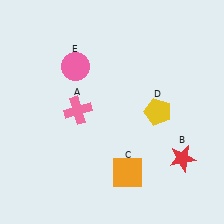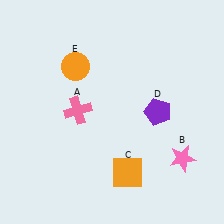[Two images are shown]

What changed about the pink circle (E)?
In Image 1, E is pink. In Image 2, it changed to orange.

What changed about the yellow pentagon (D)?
In Image 1, D is yellow. In Image 2, it changed to purple.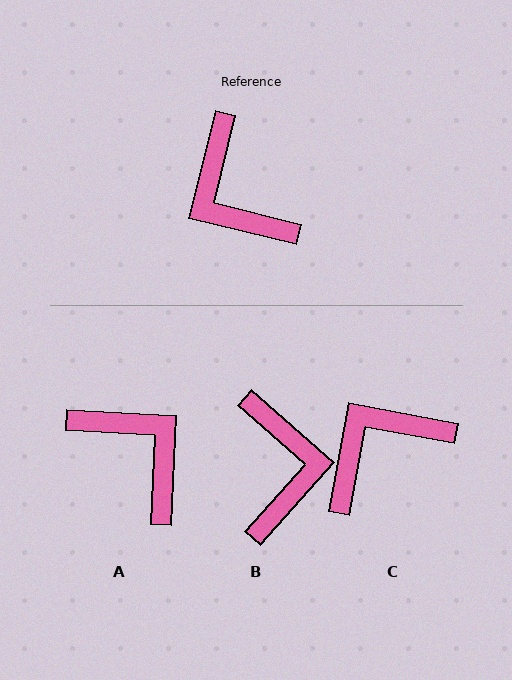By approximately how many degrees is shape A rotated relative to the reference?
Approximately 169 degrees clockwise.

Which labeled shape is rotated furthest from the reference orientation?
A, about 169 degrees away.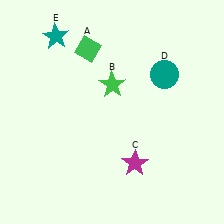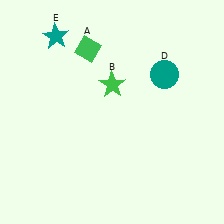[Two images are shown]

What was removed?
The magenta star (C) was removed in Image 2.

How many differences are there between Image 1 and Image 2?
There is 1 difference between the two images.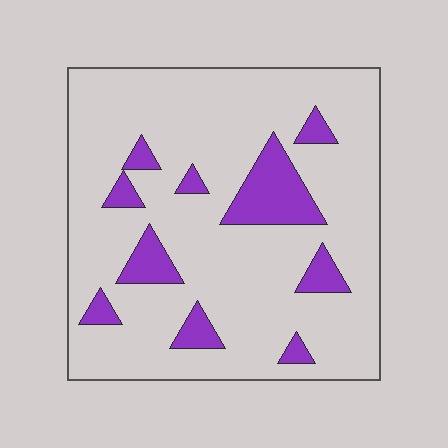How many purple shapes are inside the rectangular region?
10.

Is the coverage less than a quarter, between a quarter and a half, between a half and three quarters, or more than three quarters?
Less than a quarter.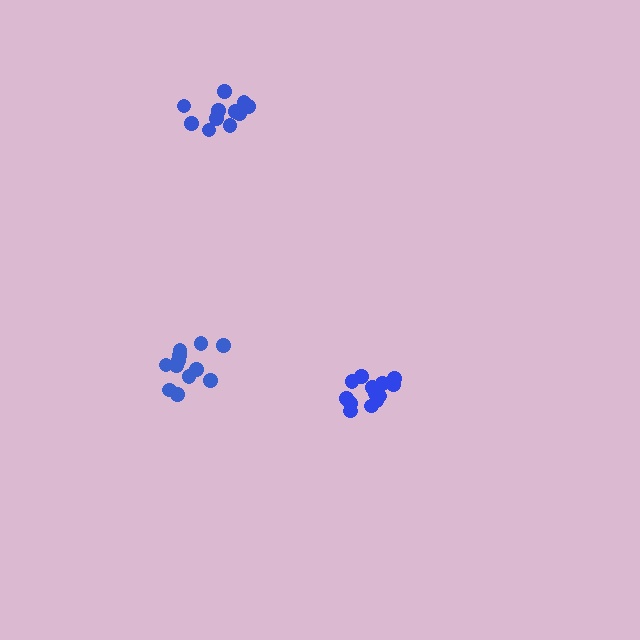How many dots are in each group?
Group 1: 11 dots, Group 2: 14 dots, Group 3: 12 dots (37 total).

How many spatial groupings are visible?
There are 3 spatial groupings.